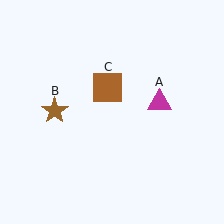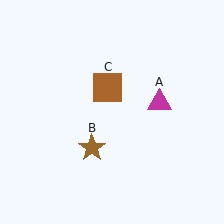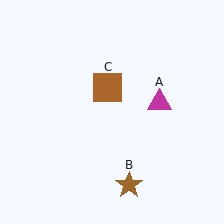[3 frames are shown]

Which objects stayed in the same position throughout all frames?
Magenta triangle (object A) and brown square (object C) remained stationary.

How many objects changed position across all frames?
1 object changed position: brown star (object B).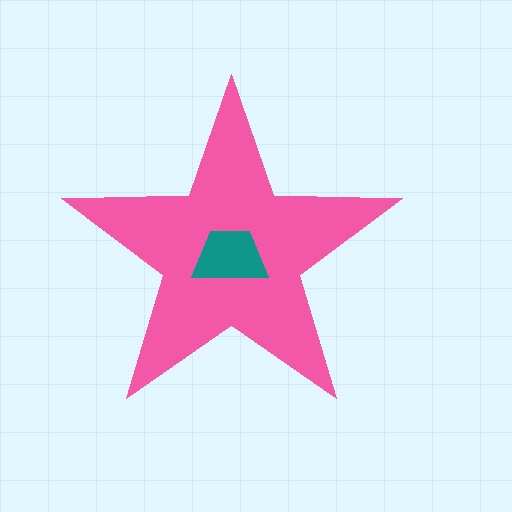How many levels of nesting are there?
2.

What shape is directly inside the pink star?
The teal trapezoid.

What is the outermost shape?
The pink star.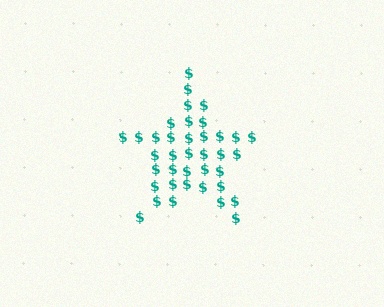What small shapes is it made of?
It is made of small dollar signs.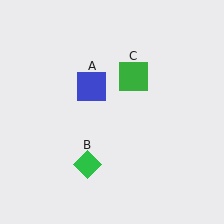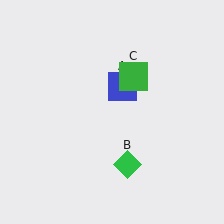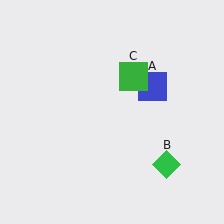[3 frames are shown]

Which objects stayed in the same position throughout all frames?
Green square (object C) remained stationary.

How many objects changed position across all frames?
2 objects changed position: blue square (object A), green diamond (object B).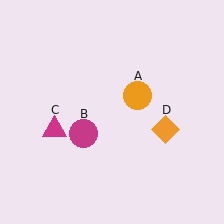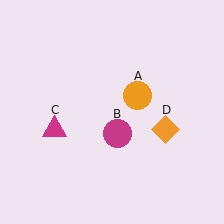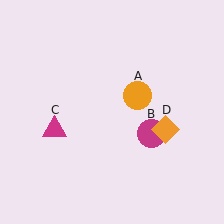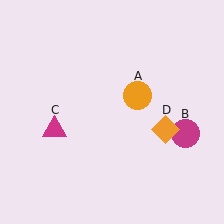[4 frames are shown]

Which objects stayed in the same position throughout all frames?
Orange circle (object A) and magenta triangle (object C) and orange diamond (object D) remained stationary.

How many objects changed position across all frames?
1 object changed position: magenta circle (object B).